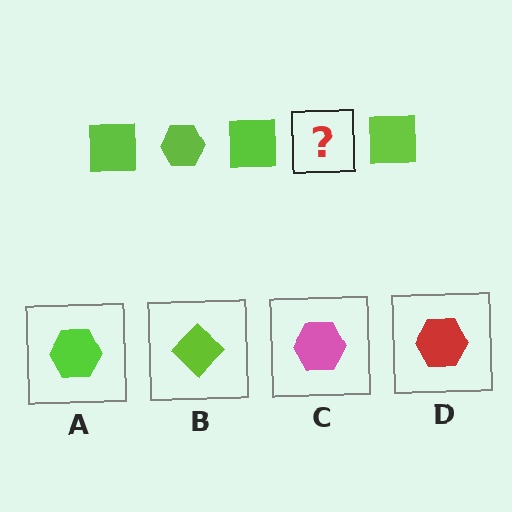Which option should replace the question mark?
Option A.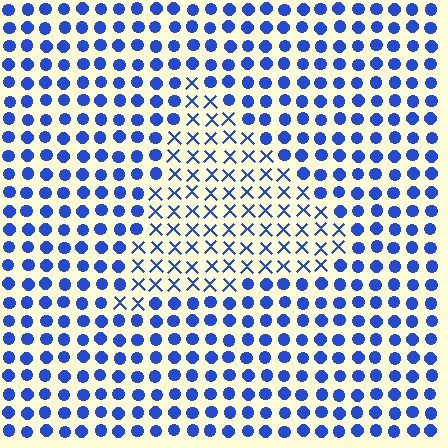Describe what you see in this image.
The image is filled with small blue elements arranged in a uniform grid. A triangle-shaped region contains X marks, while the surrounding area contains circles. The boundary is defined purely by the change in element shape.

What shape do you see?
I see a triangle.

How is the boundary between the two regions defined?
The boundary is defined by a change in element shape: X marks inside vs. circles outside. All elements share the same color and spacing.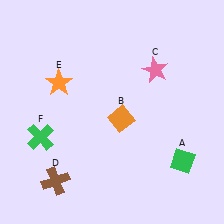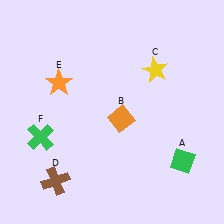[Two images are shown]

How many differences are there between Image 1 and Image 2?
There is 1 difference between the two images.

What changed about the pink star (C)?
In Image 1, C is pink. In Image 2, it changed to yellow.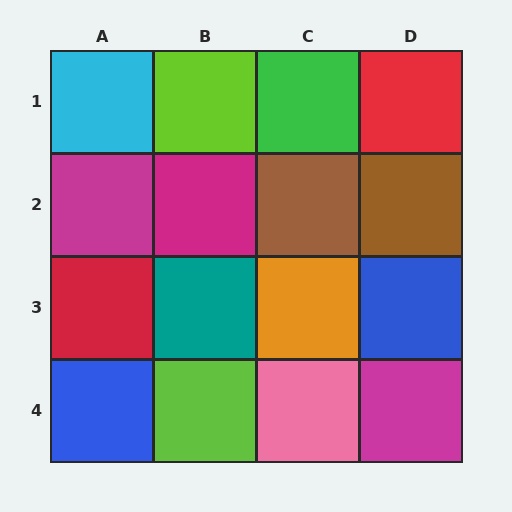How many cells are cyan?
1 cell is cyan.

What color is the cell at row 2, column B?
Magenta.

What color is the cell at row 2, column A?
Magenta.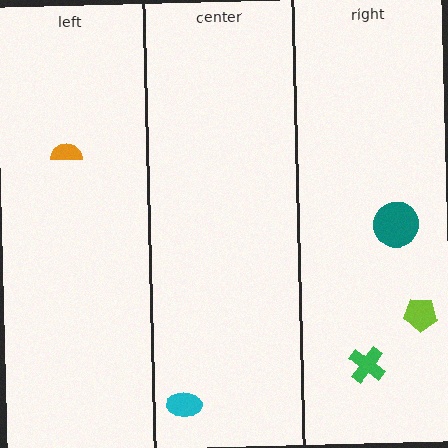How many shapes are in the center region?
1.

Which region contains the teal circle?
The right region.